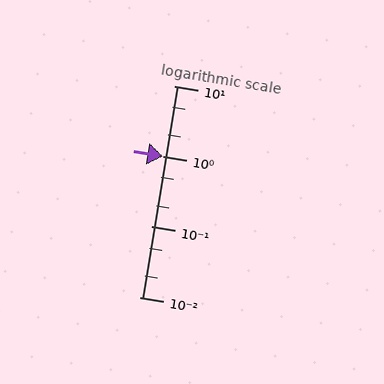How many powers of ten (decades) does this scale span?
The scale spans 3 decades, from 0.01 to 10.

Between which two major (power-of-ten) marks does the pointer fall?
The pointer is between 1 and 10.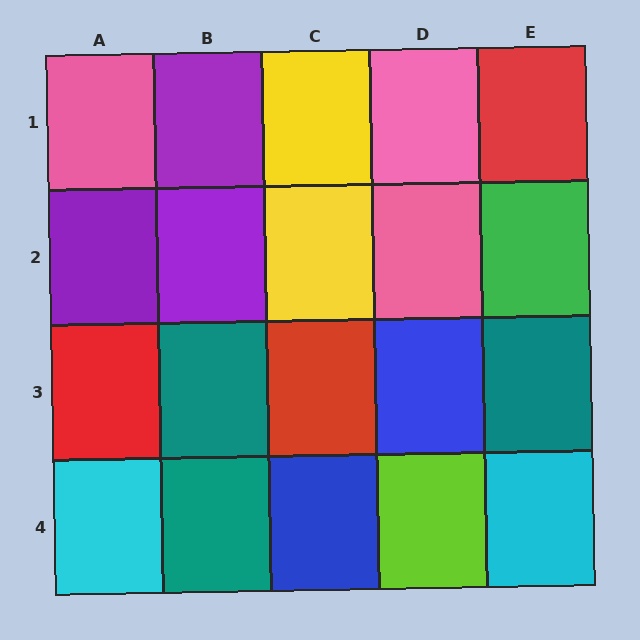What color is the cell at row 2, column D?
Pink.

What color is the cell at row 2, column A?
Purple.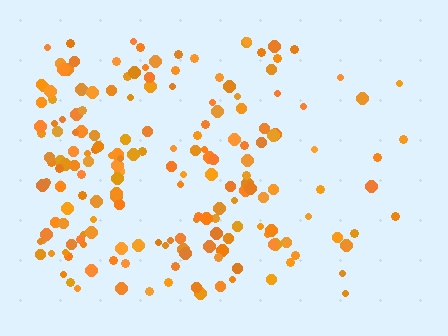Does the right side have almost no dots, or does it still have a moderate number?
Still a moderate number, just noticeably fewer than the left.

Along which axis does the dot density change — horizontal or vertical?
Horizontal.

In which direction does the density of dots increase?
From right to left, with the left side densest.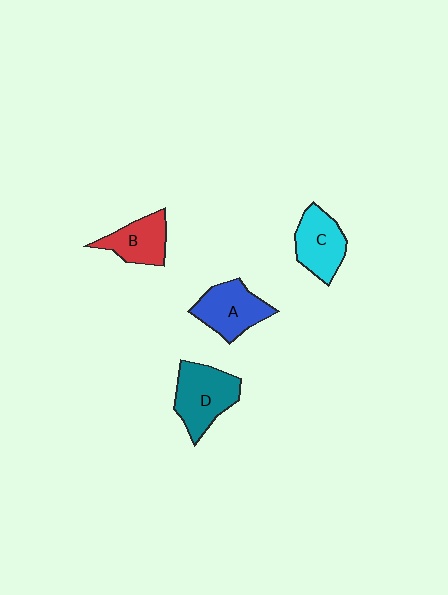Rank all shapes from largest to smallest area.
From largest to smallest: D (teal), A (blue), C (cyan), B (red).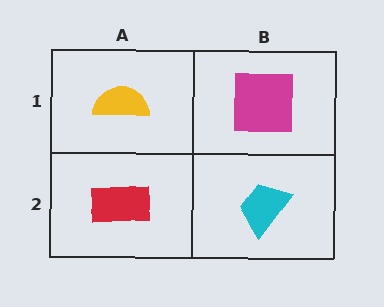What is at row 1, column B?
A magenta square.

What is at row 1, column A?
A yellow semicircle.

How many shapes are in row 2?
2 shapes.